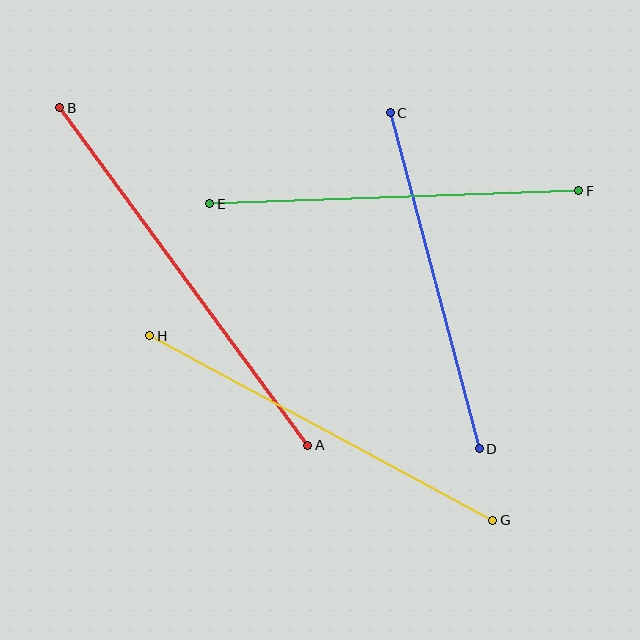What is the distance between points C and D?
The distance is approximately 348 pixels.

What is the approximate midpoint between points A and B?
The midpoint is at approximately (184, 277) pixels.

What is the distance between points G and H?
The distance is approximately 390 pixels.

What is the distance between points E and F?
The distance is approximately 369 pixels.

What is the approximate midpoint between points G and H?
The midpoint is at approximately (321, 428) pixels.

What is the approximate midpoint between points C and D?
The midpoint is at approximately (435, 281) pixels.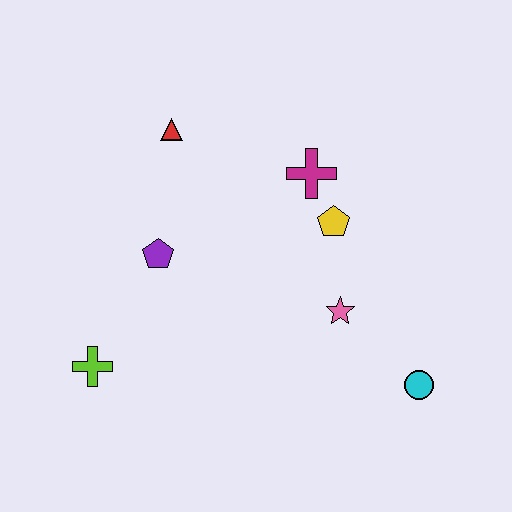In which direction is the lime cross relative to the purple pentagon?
The lime cross is below the purple pentagon.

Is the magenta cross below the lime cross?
No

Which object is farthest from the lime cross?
The cyan circle is farthest from the lime cross.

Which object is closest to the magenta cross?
The yellow pentagon is closest to the magenta cross.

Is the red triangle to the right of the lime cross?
Yes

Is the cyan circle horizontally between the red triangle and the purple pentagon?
No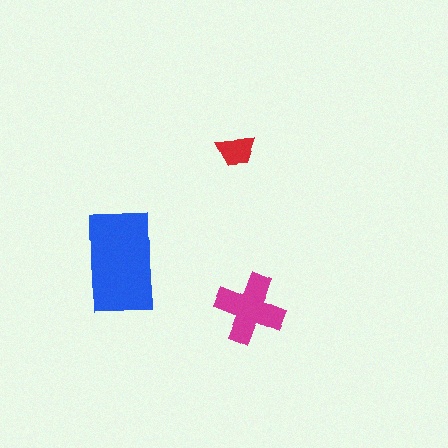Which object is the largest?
The blue rectangle.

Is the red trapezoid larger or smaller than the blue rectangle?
Smaller.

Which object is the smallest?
The red trapezoid.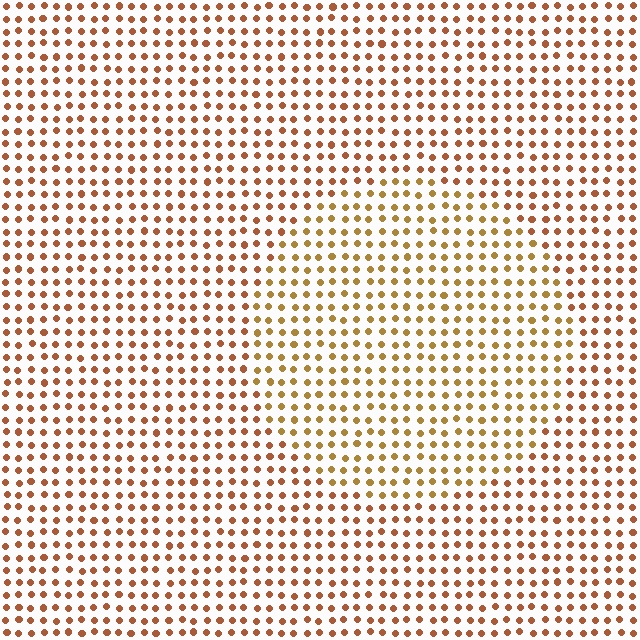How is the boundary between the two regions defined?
The boundary is defined purely by a slight shift in hue (about 23 degrees). Spacing, size, and orientation are identical on both sides.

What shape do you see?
I see a circle.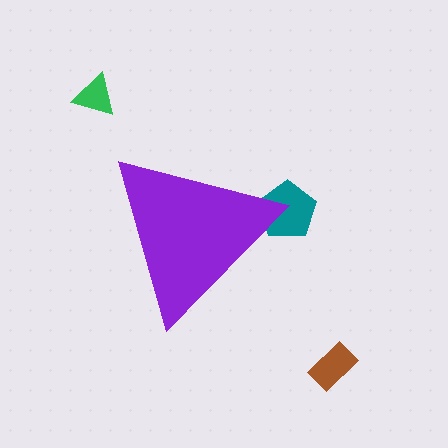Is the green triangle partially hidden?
No, the green triangle is fully visible.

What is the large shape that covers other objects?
A purple triangle.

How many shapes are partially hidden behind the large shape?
1 shape is partially hidden.